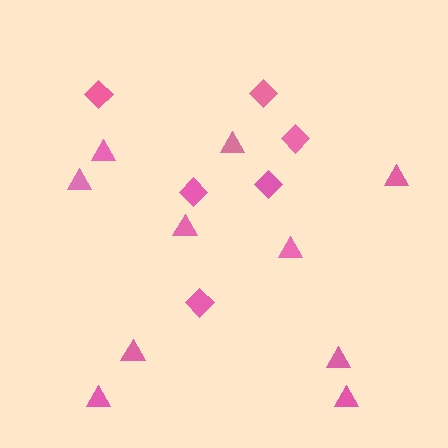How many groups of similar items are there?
There are 2 groups: one group of diamonds (6) and one group of triangles (10).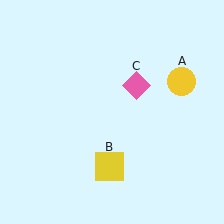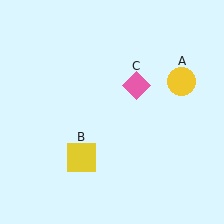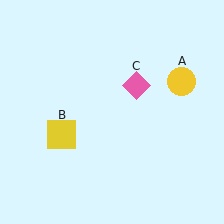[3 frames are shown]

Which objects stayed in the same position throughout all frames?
Yellow circle (object A) and pink diamond (object C) remained stationary.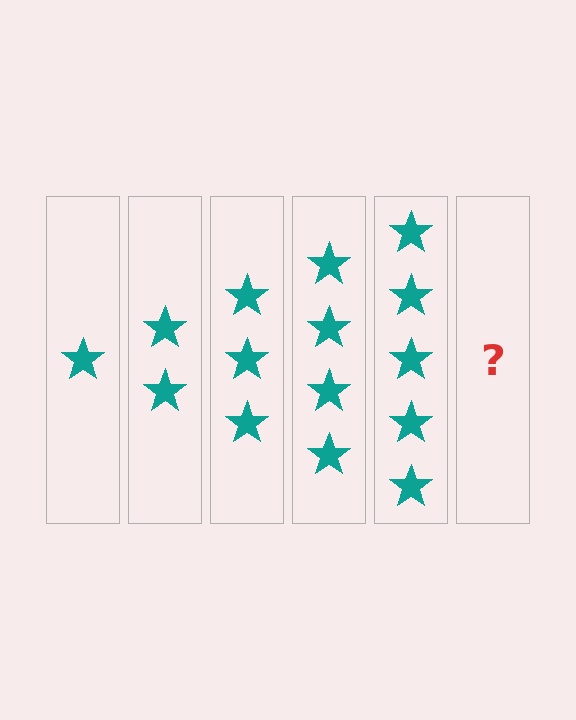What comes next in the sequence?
The next element should be 6 stars.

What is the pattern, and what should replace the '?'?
The pattern is that each step adds one more star. The '?' should be 6 stars.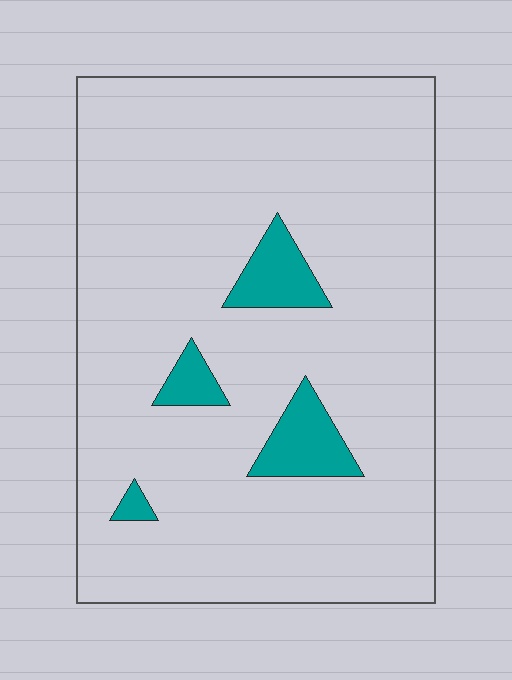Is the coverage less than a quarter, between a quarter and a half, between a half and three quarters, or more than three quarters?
Less than a quarter.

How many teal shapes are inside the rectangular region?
4.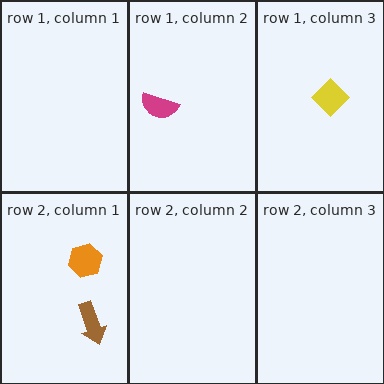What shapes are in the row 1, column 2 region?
The magenta semicircle.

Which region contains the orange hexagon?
The row 2, column 1 region.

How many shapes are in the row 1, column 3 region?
1.